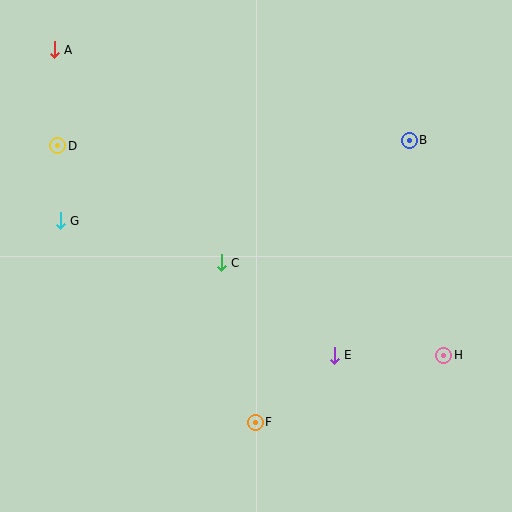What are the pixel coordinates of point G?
Point G is at (60, 221).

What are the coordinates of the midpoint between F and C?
The midpoint between F and C is at (238, 342).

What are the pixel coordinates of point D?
Point D is at (58, 146).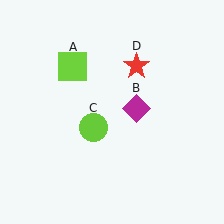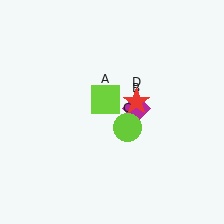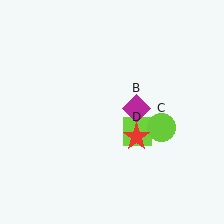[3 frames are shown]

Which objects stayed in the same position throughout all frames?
Magenta diamond (object B) remained stationary.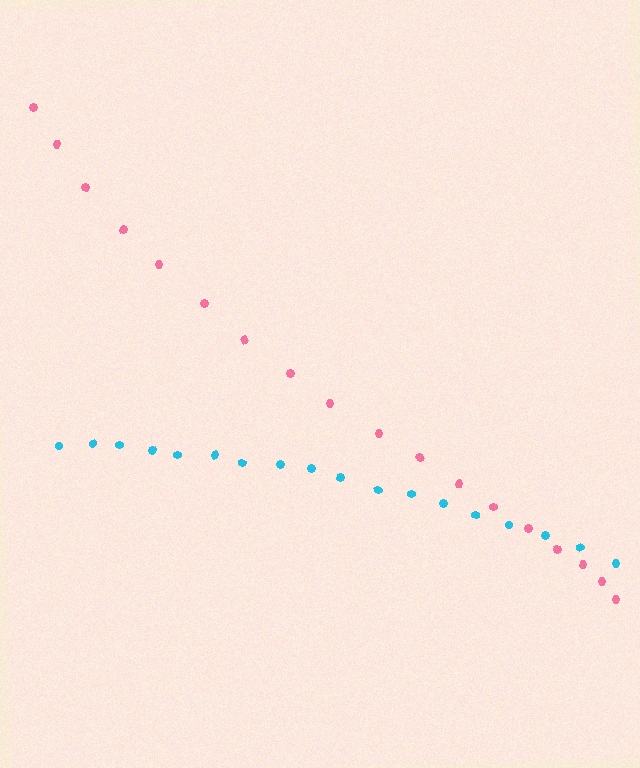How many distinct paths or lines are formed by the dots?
There are 2 distinct paths.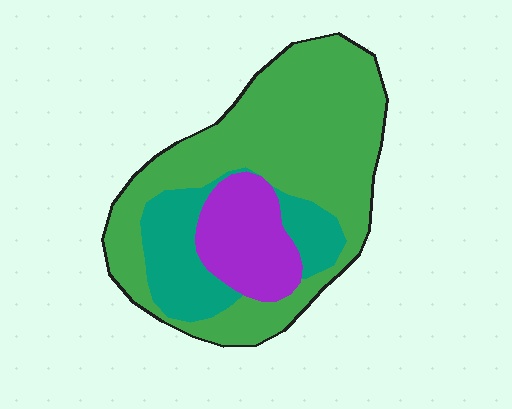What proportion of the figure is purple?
Purple takes up between a sixth and a third of the figure.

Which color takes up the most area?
Green, at roughly 60%.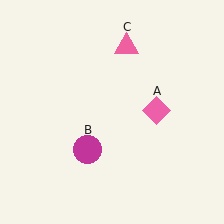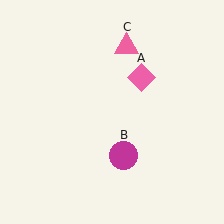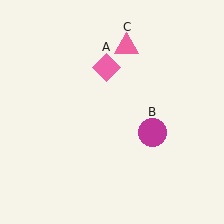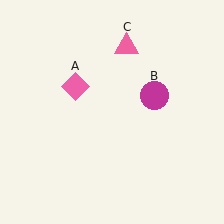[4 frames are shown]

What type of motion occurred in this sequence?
The pink diamond (object A), magenta circle (object B) rotated counterclockwise around the center of the scene.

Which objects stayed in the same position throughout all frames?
Pink triangle (object C) remained stationary.